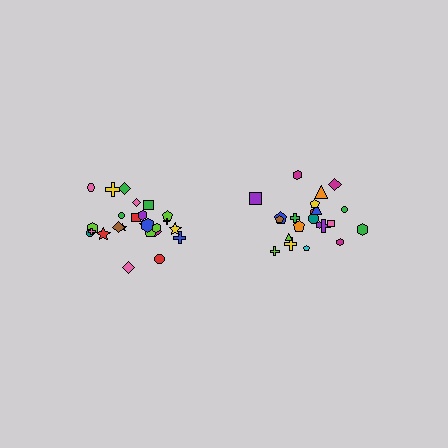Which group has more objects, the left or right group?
The left group.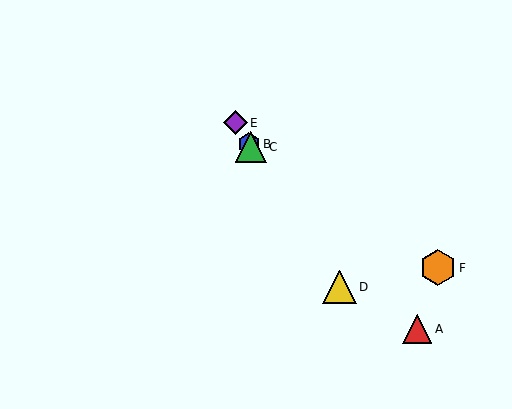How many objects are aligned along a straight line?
4 objects (B, C, D, E) are aligned along a straight line.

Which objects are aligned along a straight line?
Objects B, C, D, E are aligned along a straight line.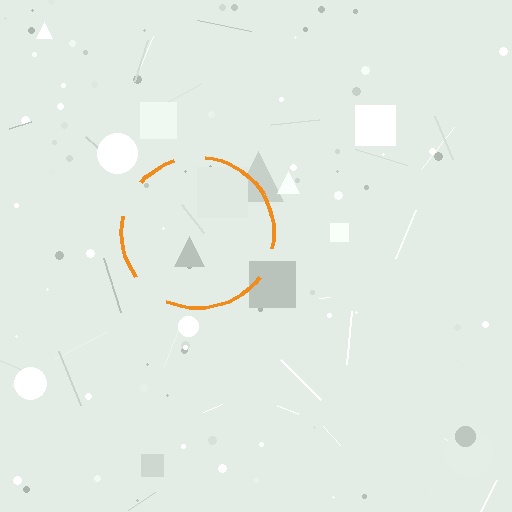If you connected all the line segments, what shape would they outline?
They would outline a circle.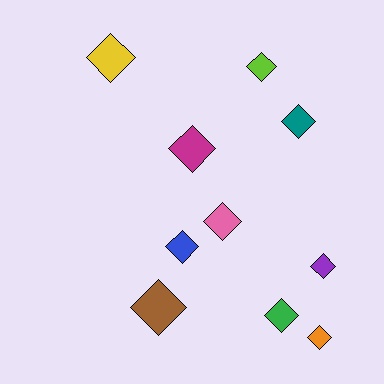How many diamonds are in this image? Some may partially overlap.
There are 10 diamonds.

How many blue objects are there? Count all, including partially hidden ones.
There is 1 blue object.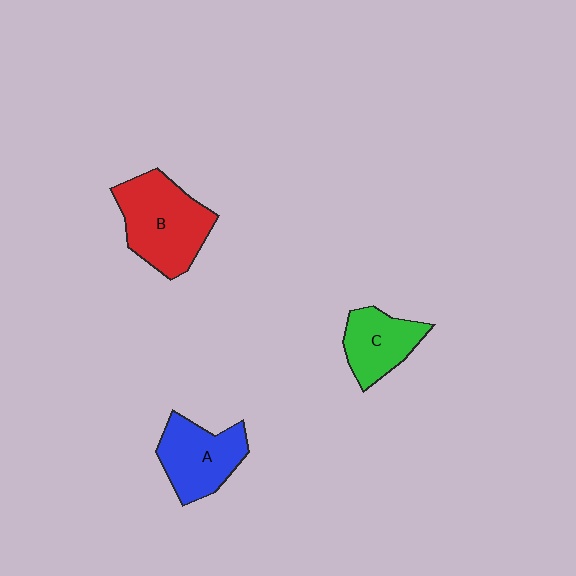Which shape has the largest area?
Shape B (red).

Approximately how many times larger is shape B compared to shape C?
Approximately 1.6 times.